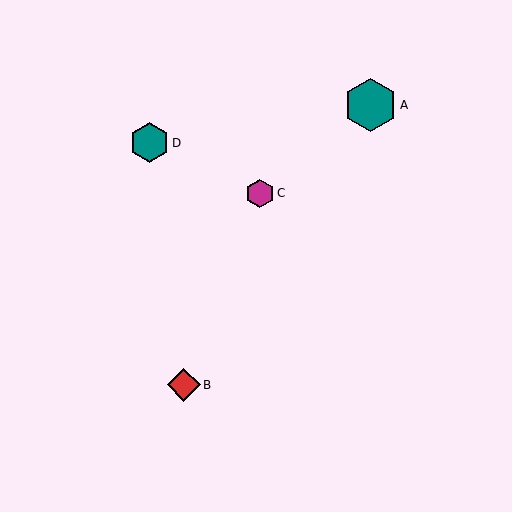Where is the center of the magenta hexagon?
The center of the magenta hexagon is at (260, 193).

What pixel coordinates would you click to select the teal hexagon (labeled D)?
Click at (149, 143) to select the teal hexagon D.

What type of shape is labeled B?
Shape B is a red diamond.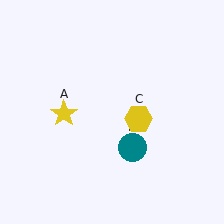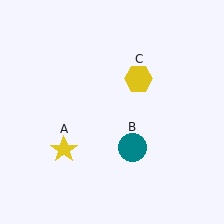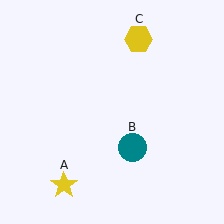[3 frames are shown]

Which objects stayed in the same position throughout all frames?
Teal circle (object B) remained stationary.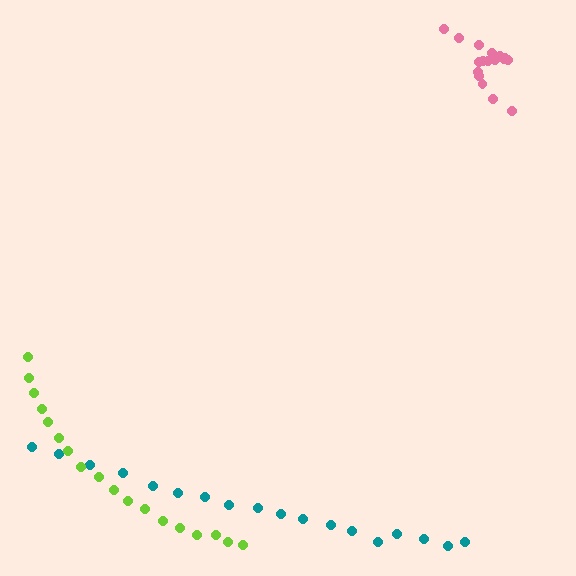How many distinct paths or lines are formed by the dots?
There are 3 distinct paths.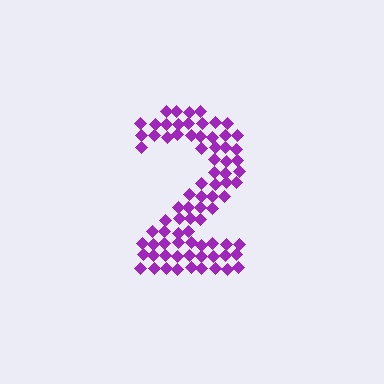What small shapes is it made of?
It is made of small diamonds.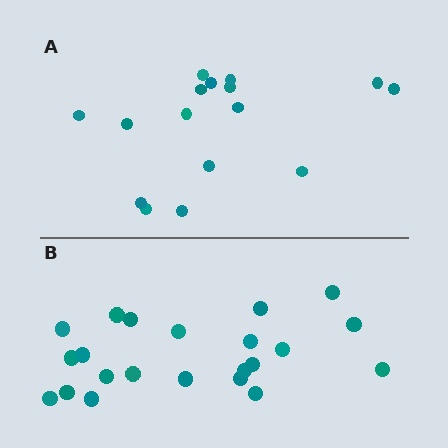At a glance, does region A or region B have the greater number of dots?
Region B (the bottom region) has more dots.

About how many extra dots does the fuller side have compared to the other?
Region B has about 6 more dots than region A.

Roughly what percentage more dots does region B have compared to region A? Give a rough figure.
About 40% more.